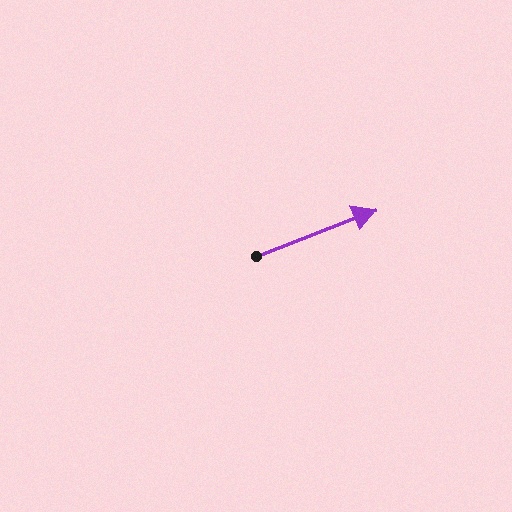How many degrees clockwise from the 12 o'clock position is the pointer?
Approximately 69 degrees.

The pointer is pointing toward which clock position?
Roughly 2 o'clock.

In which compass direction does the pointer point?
East.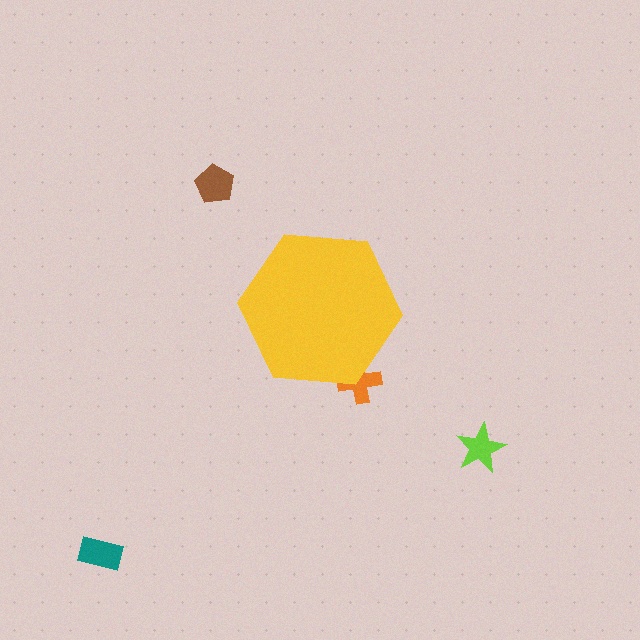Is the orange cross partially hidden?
Yes, the orange cross is partially hidden behind the yellow hexagon.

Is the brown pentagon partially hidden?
No, the brown pentagon is fully visible.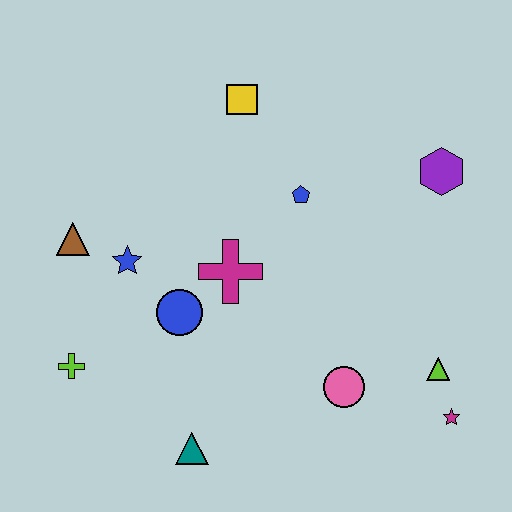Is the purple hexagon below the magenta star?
No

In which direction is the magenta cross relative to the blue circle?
The magenta cross is to the right of the blue circle.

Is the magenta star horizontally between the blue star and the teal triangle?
No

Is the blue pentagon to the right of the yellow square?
Yes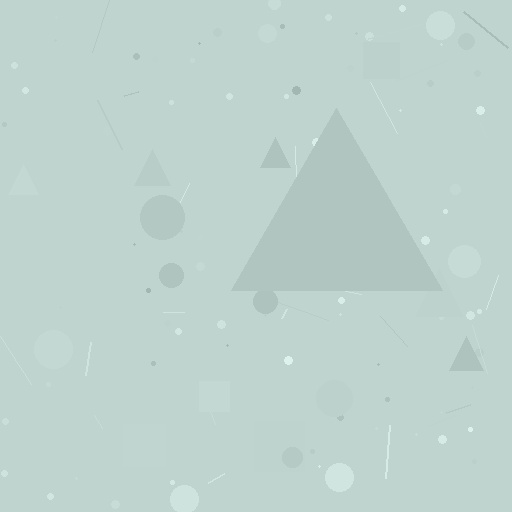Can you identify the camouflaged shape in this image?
The camouflaged shape is a triangle.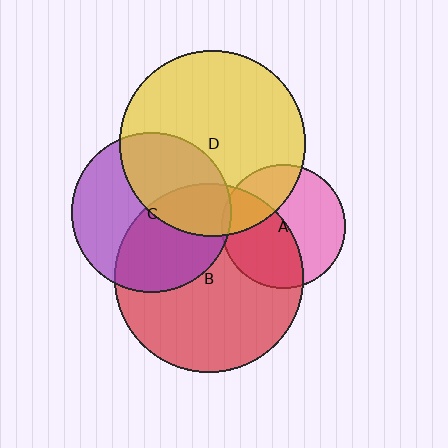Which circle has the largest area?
Circle B (red).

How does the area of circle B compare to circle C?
Approximately 1.4 times.